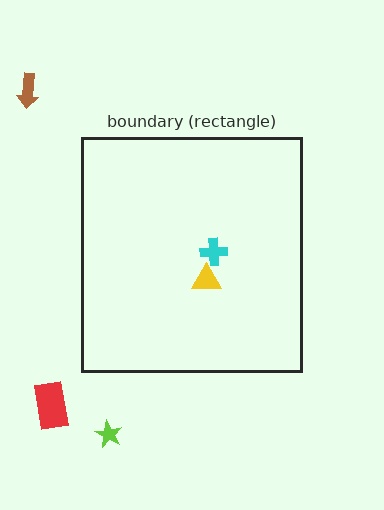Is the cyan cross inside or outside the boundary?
Inside.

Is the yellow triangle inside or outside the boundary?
Inside.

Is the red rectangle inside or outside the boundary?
Outside.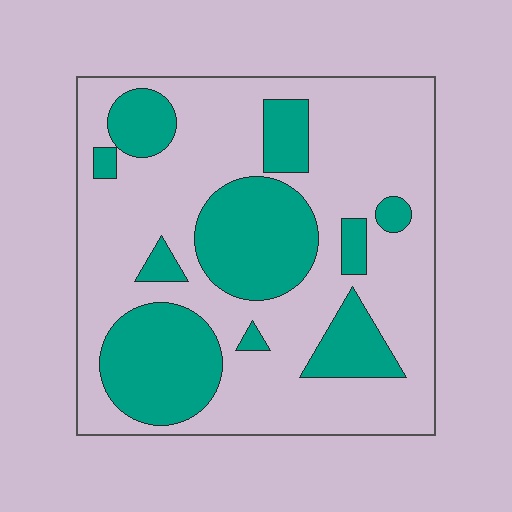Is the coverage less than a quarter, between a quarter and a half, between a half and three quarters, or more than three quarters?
Between a quarter and a half.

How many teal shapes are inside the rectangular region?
10.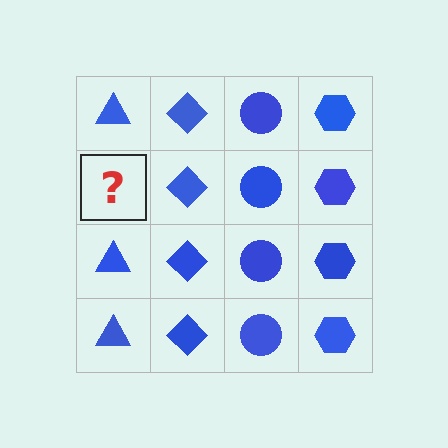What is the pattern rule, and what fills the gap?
The rule is that each column has a consistent shape. The gap should be filled with a blue triangle.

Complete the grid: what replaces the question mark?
The question mark should be replaced with a blue triangle.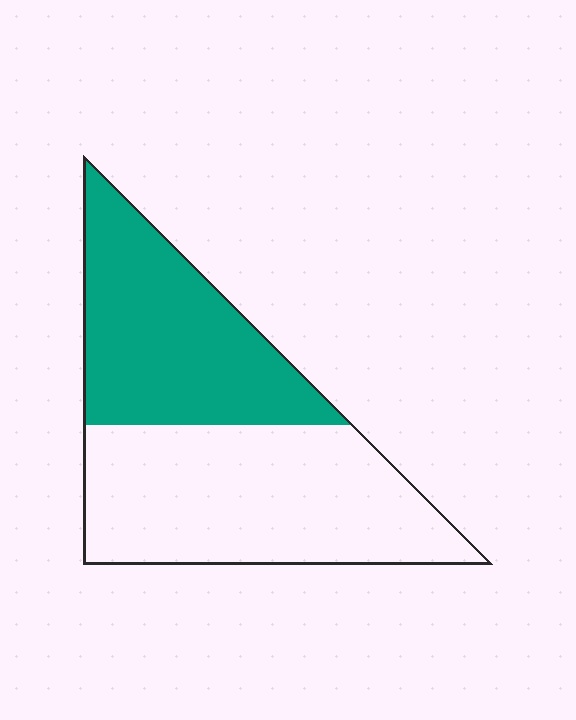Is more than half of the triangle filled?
No.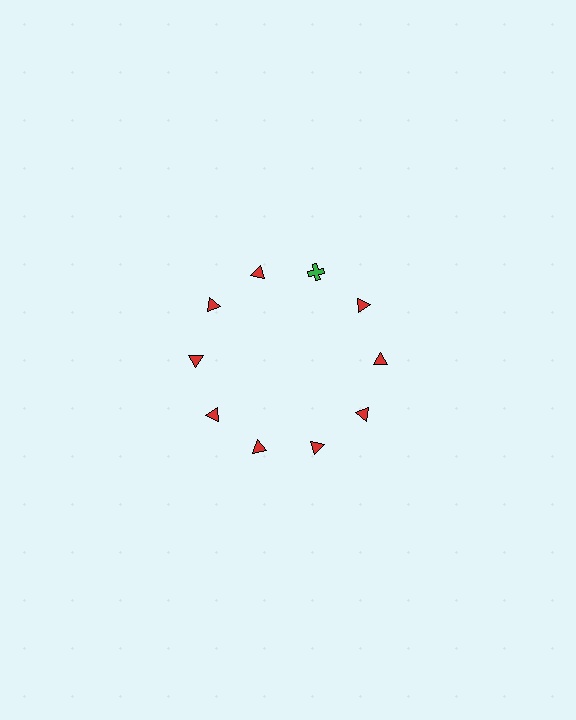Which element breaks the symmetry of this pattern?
The green cross at roughly the 1 o'clock position breaks the symmetry. All other shapes are red triangles.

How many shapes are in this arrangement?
There are 10 shapes arranged in a ring pattern.